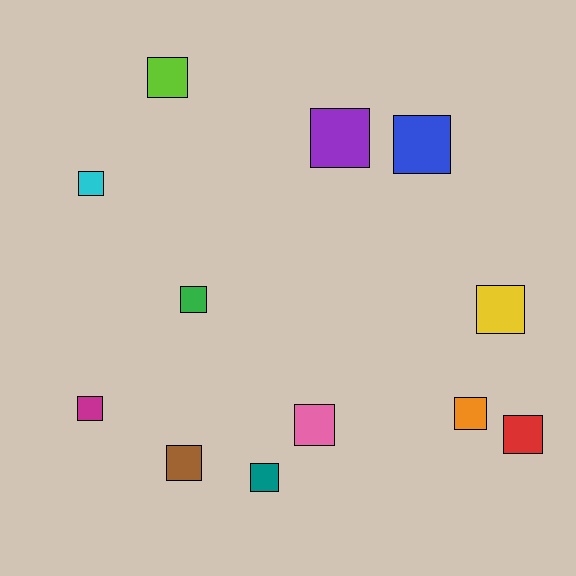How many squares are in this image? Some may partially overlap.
There are 12 squares.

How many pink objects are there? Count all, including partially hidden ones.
There is 1 pink object.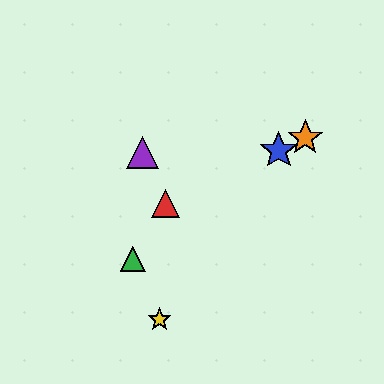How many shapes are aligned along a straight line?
3 shapes (the red triangle, the blue star, the orange star) are aligned along a straight line.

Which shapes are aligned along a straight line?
The red triangle, the blue star, the orange star are aligned along a straight line.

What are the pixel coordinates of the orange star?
The orange star is at (305, 138).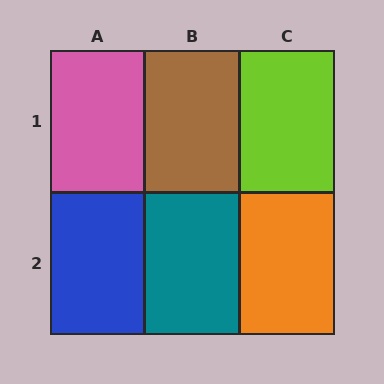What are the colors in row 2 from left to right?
Blue, teal, orange.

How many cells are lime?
1 cell is lime.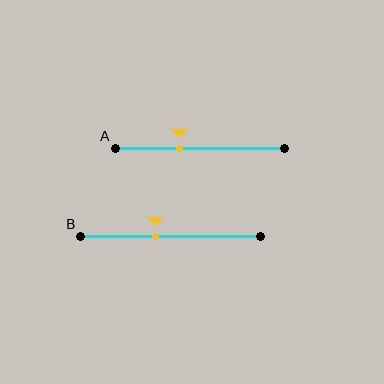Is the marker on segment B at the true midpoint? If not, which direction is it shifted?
No, the marker on segment B is shifted to the left by about 9% of the segment length.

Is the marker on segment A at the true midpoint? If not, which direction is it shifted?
No, the marker on segment A is shifted to the left by about 12% of the segment length.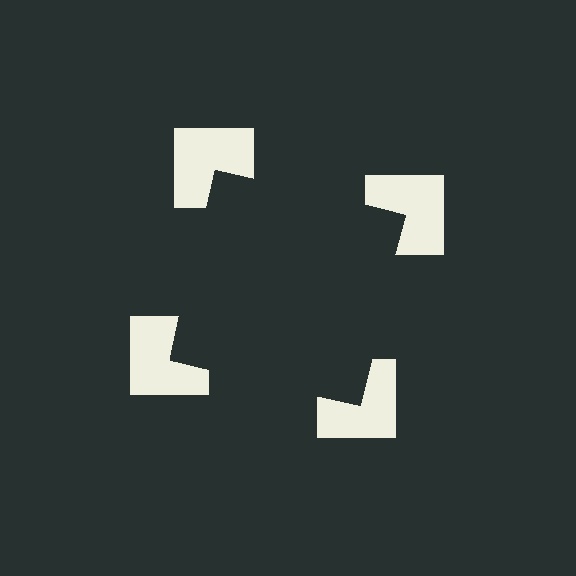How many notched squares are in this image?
There are 4 — one at each vertex of the illusory square.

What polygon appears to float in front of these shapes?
An illusory square — its edges are inferred from the aligned wedge cuts in the notched squares, not physically drawn.